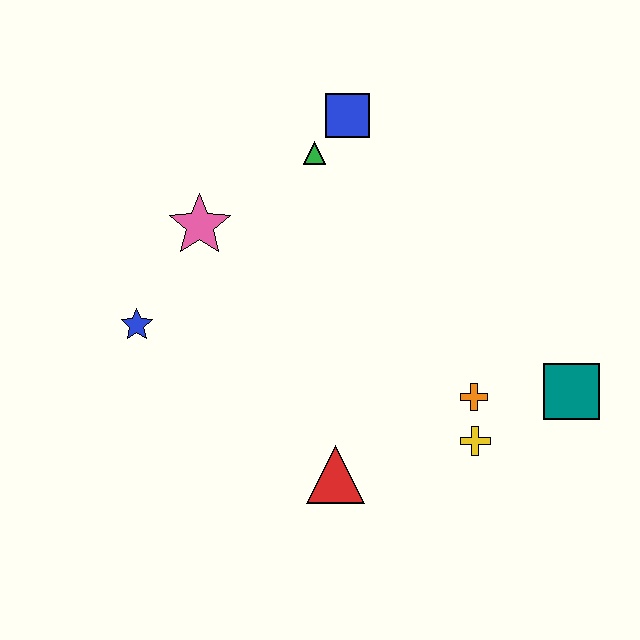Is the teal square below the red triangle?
No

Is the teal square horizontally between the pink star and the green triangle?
No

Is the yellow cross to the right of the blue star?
Yes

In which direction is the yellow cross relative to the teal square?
The yellow cross is to the left of the teal square.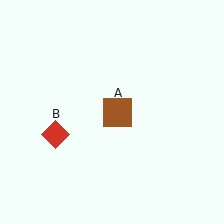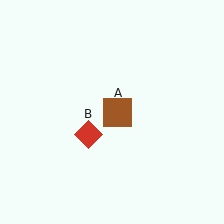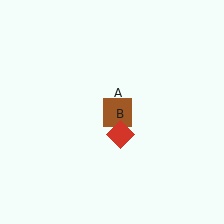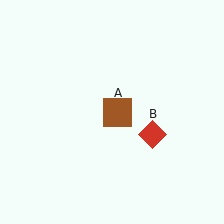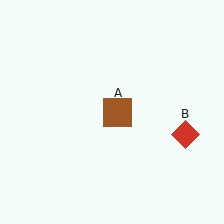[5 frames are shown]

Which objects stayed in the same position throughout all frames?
Brown square (object A) remained stationary.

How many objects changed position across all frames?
1 object changed position: red diamond (object B).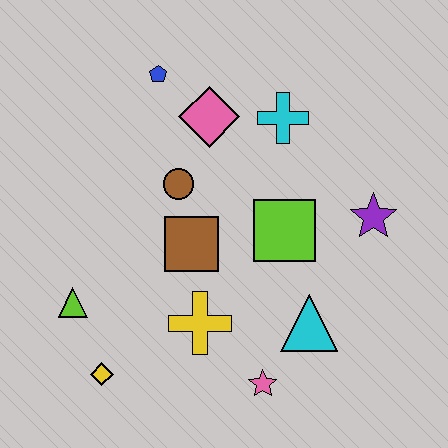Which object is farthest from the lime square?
The yellow diamond is farthest from the lime square.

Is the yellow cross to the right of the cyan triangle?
No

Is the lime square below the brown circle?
Yes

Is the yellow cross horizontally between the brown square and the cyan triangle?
Yes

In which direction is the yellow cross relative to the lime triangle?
The yellow cross is to the right of the lime triangle.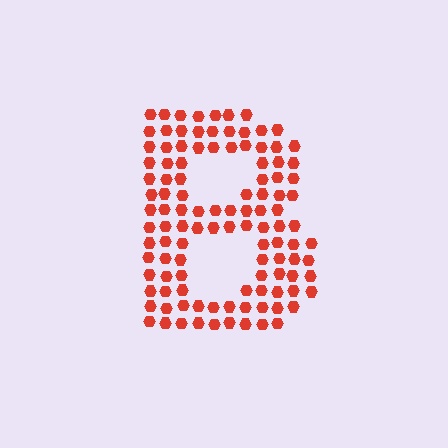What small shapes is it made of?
It is made of small hexagons.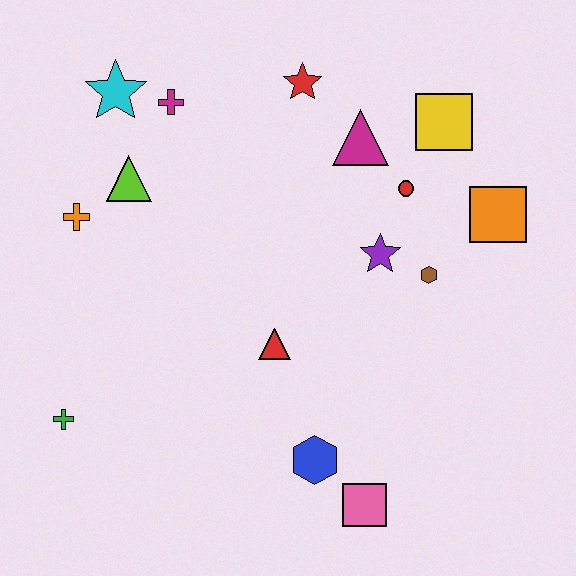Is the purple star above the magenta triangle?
No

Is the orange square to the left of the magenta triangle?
No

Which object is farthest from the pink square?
The cyan star is farthest from the pink square.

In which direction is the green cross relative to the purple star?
The green cross is to the left of the purple star.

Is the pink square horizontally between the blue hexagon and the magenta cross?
No